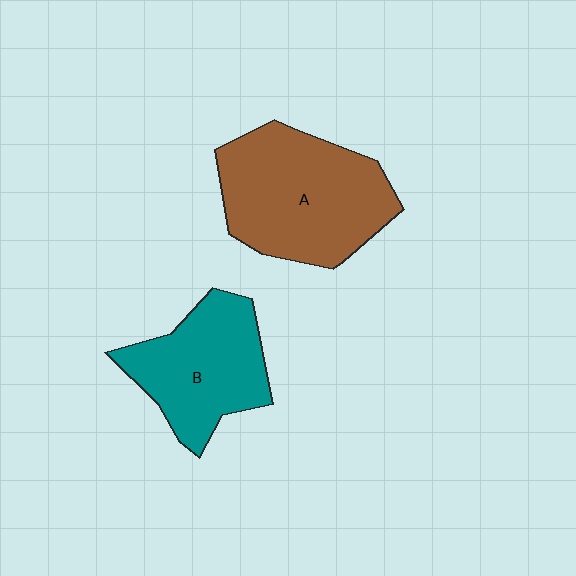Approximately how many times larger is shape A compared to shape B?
Approximately 1.3 times.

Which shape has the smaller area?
Shape B (teal).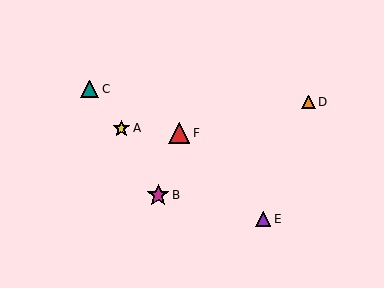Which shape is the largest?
The magenta star (labeled B) is the largest.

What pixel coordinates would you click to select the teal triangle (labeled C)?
Click at (90, 89) to select the teal triangle C.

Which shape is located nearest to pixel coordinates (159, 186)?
The magenta star (labeled B) at (158, 195) is nearest to that location.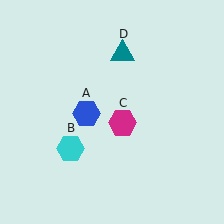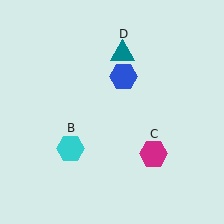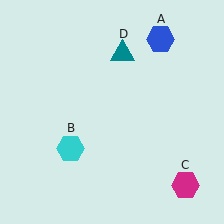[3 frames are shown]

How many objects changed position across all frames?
2 objects changed position: blue hexagon (object A), magenta hexagon (object C).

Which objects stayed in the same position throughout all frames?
Cyan hexagon (object B) and teal triangle (object D) remained stationary.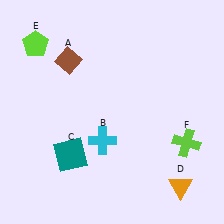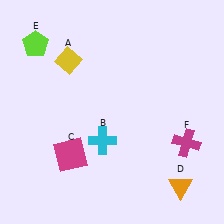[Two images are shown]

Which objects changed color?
A changed from brown to yellow. C changed from teal to magenta. F changed from lime to magenta.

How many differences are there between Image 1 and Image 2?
There are 3 differences between the two images.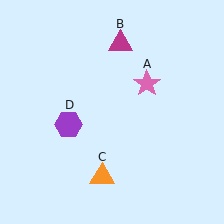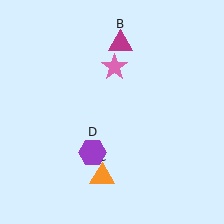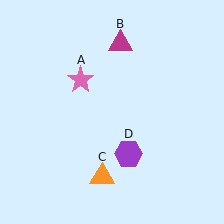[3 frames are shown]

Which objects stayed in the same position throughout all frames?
Magenta triangle (object B) and orange triangle (object C) remained stationary.